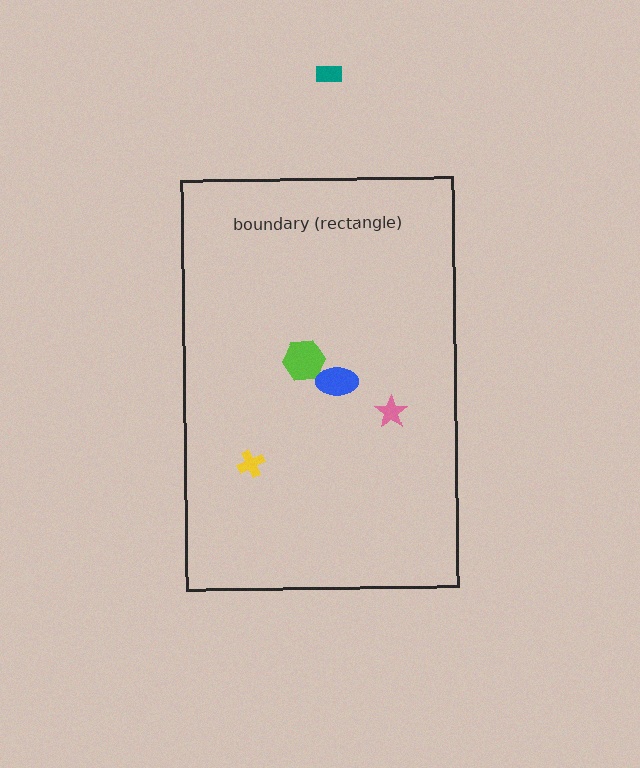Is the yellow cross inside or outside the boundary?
Inside.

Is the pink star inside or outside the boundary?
Inside.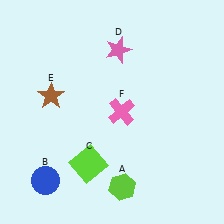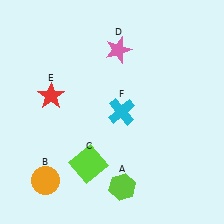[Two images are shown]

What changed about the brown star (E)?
In Image 1, E is brown. In Image 2, it changed to red.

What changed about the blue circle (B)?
In Image 1, B is blue. In Image 2, it changed to orange.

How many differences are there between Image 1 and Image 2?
There are 3 differences between the two images.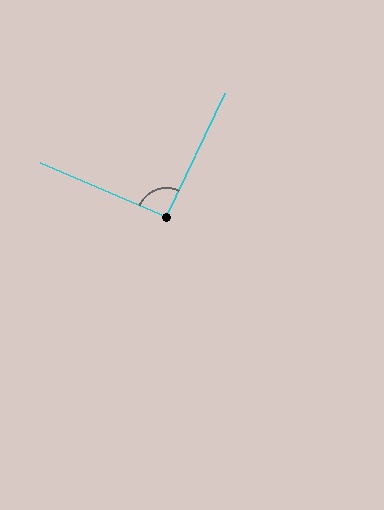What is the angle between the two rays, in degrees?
Approximately 93 degrees.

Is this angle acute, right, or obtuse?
It is approximately a right angle.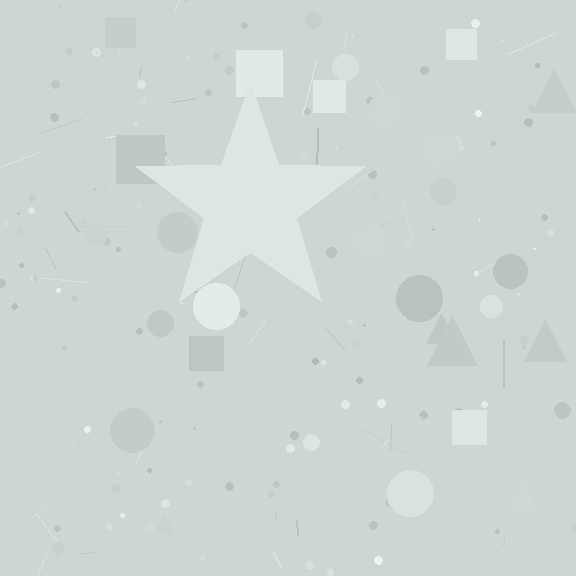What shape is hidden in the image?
A star is hidden in the image.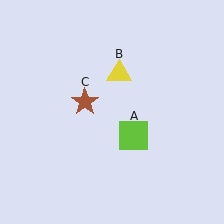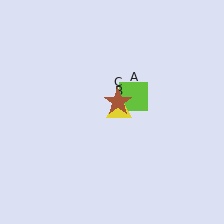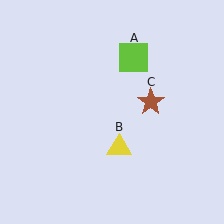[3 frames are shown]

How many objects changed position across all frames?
3 objects changed position: lime square (object A), yellow triangle (object B), brown star (object C).